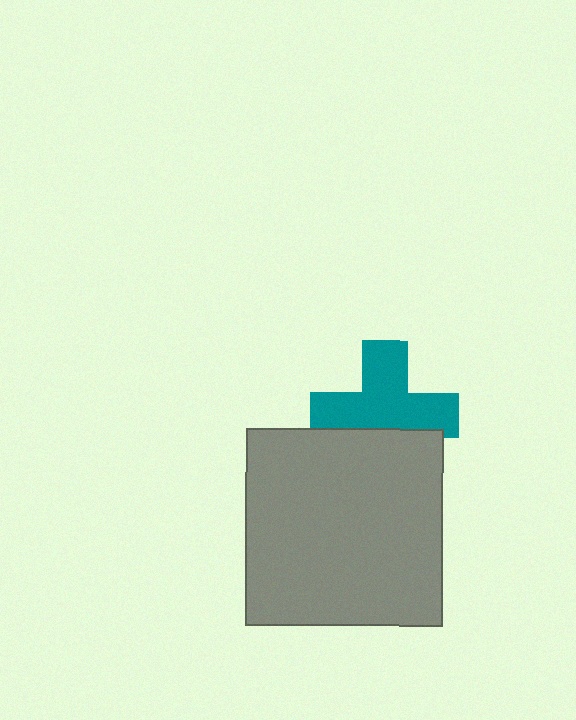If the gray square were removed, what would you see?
You would see the complete teal cross.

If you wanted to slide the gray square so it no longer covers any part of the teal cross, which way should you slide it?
Slide it down — that is the most direct way to separate the two shapes.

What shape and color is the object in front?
The object in front is a gray square.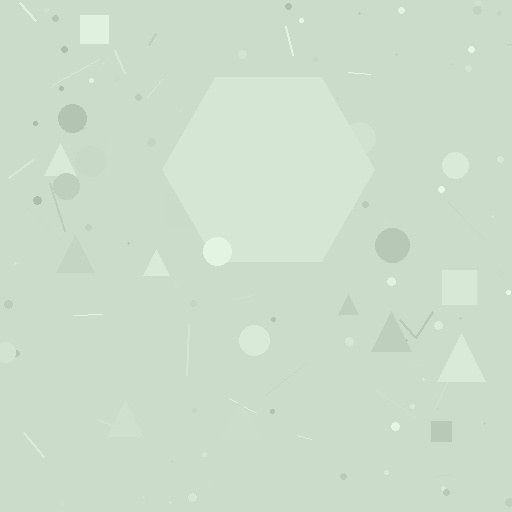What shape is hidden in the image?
A hexagon is hidden in the image.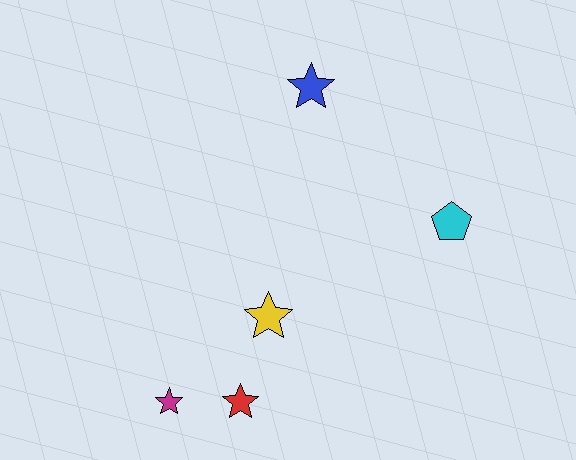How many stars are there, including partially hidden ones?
There are 4 stars.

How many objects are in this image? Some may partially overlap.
There are 5 objects.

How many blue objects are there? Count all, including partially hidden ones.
There is 1 blue object.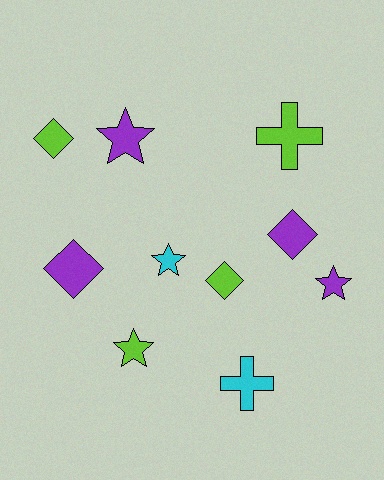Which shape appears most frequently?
Diamond, with 4 objects.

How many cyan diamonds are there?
There are no cyan diamonds.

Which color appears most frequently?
Lime, with 4 objects.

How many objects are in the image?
There are 10 objects.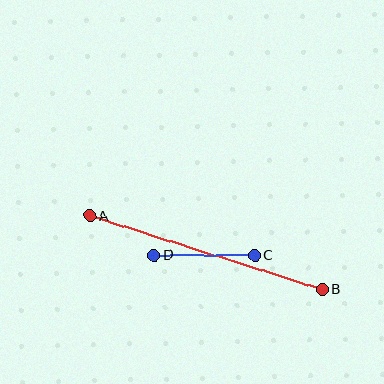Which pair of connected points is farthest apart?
Points A and B are farthest apart.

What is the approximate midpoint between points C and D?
The midpoint is at approximately (204, 255) pixels.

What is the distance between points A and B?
The distance is approximately 244 pixels.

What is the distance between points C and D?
The distance is approximately 101 pixels.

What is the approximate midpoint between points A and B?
The midpoint is at approximately (206, 253) pixels.